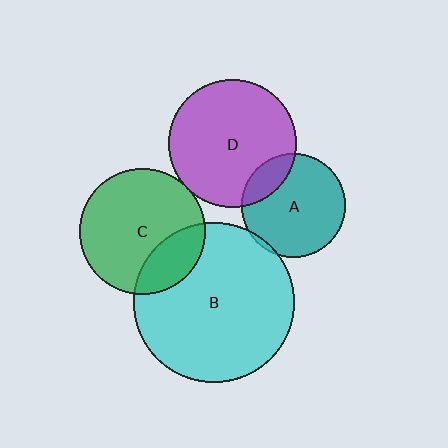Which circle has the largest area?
Circle B (cyan).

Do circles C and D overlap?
Yes.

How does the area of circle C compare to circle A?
Approximately 1.5 times.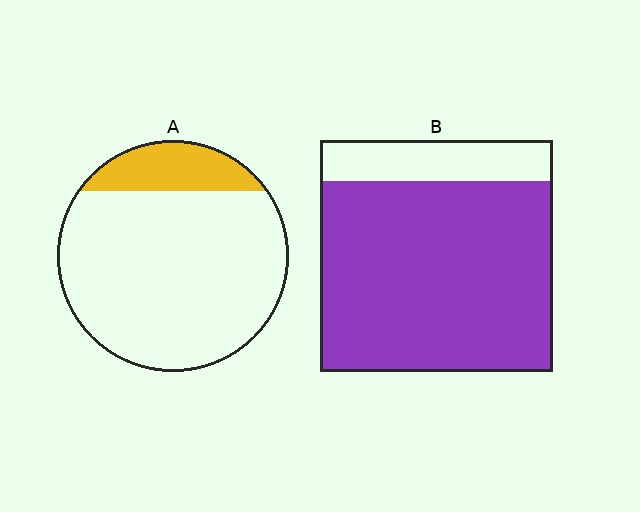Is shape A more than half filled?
No.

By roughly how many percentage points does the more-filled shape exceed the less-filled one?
By roughly 65 percentage points (B over A).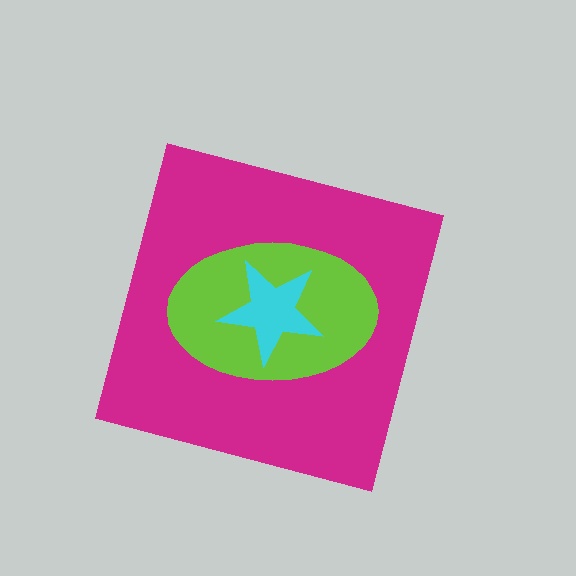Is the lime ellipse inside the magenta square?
Yes.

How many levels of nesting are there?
3.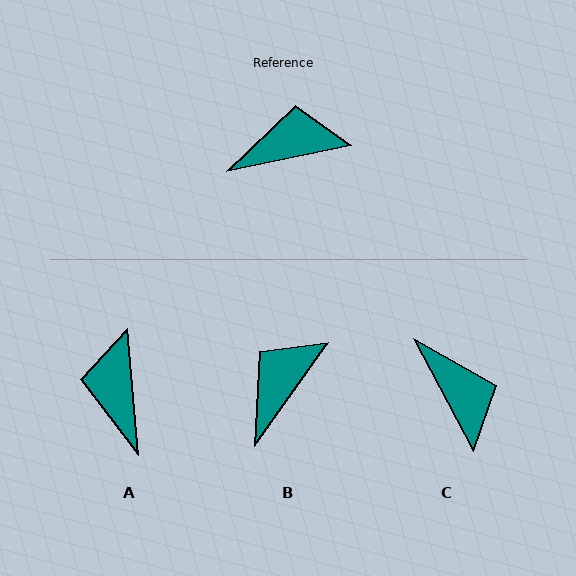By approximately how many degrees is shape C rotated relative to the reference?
Approximately 73 degrees clockwise.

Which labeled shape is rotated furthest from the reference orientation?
A, about 83 degrees away.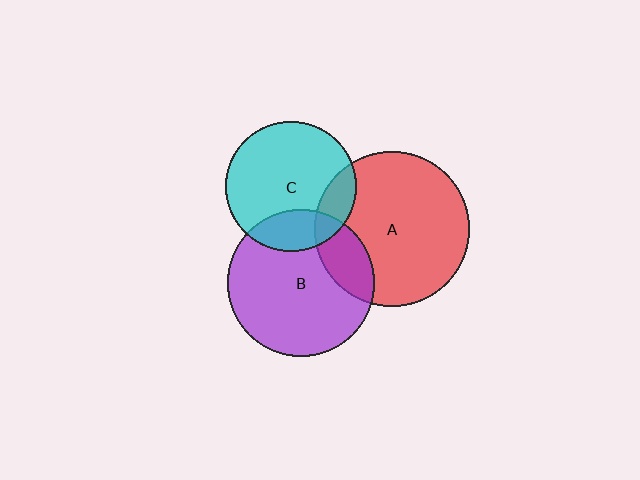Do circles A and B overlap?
Yes.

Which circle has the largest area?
Circle A (red).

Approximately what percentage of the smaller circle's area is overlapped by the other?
Approximately 20%.